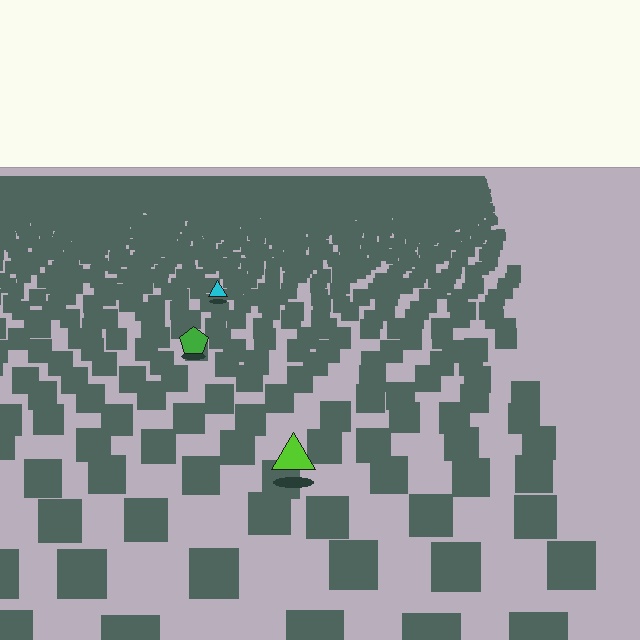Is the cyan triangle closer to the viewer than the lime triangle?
No. The lime triangle is closer — you can tell from the texture gradient: the ground texture is coarser near it.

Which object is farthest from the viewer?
The cyan triangle is farthest from the viewer. It appears smaller and the ground texture around it is denser.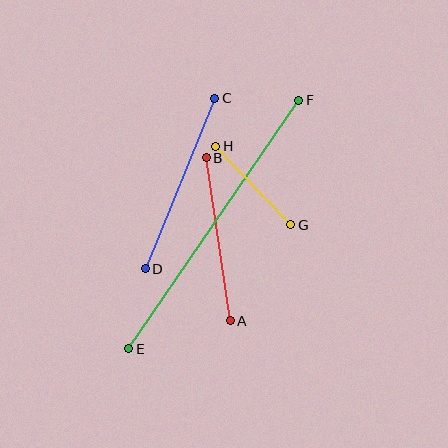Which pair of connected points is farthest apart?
Points E and F are farthest apart.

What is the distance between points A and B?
The distance is approximately 165 pixels.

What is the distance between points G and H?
The distance is approximately 109 pixels.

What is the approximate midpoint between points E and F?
The midpoint is at approximately (214, 225) pixels.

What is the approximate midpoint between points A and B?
The midpoint is at approximately (218, 239) pixels.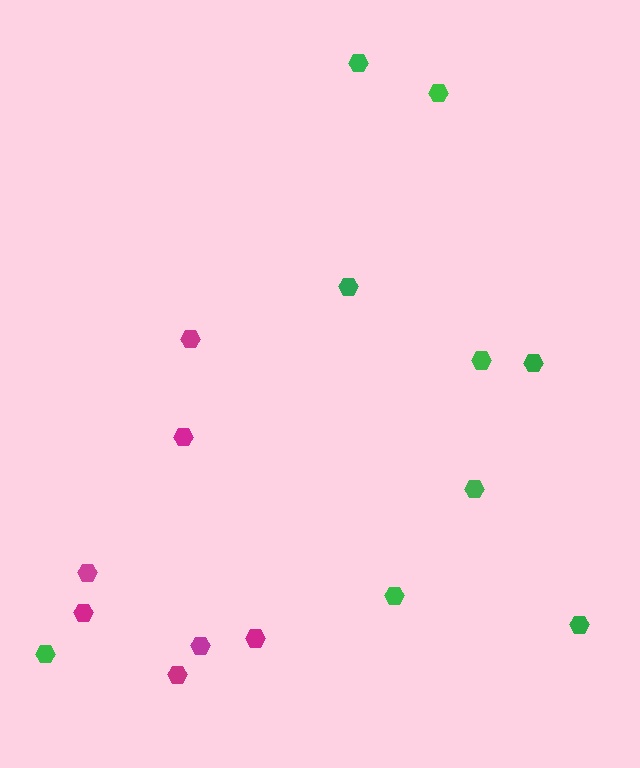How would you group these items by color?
There are 2 groups: one group of magenta hexagons (7) and one group of green hexagons (9).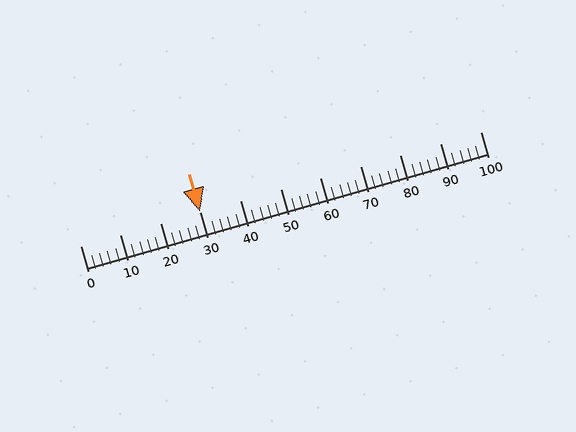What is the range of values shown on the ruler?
The ruler shows values from 0 to 100.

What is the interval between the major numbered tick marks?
The major tick marks are spaced 10 units apart.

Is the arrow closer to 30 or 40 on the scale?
The arrow is closer to 30.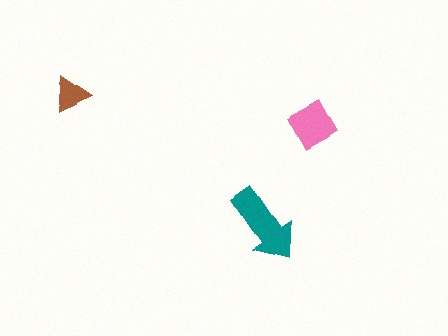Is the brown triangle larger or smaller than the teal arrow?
Smaller.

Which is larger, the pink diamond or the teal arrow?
The teal arrow.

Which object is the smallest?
The brown triangle.